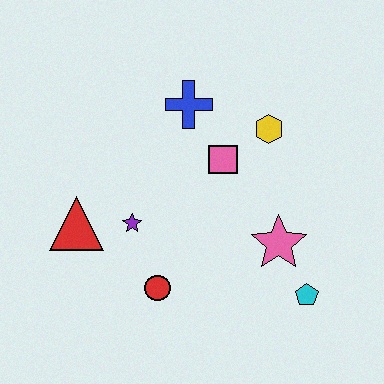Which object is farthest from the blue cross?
The cyan pentagon is farthest from the blue cross.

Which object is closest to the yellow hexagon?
The pink square is closest to the yellow hexagon.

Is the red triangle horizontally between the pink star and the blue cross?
No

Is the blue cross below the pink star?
No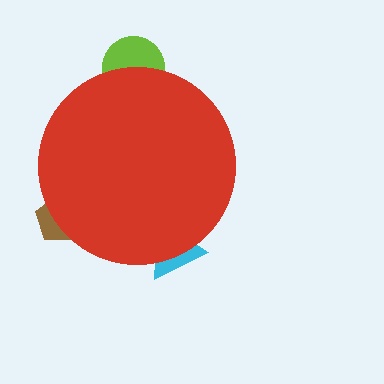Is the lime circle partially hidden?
Yes, the lime circle is partially hidden behind the red circle.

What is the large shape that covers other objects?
A red circle.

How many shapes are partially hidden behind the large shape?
3 shapes are partially hidden.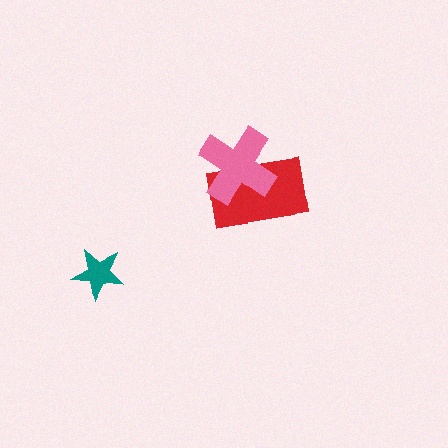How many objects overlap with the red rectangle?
1 object overlaps with the red rectangle.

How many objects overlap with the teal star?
0 objects overlap with the teal star.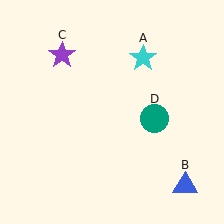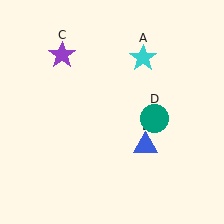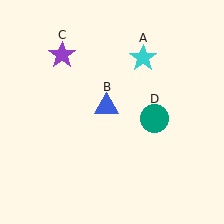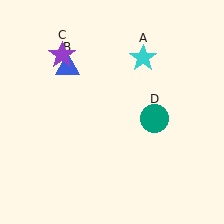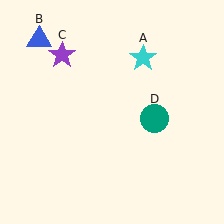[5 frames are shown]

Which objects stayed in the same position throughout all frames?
Cyan star (object A) and purple star (object C) and teal circle (object D) remained stationary.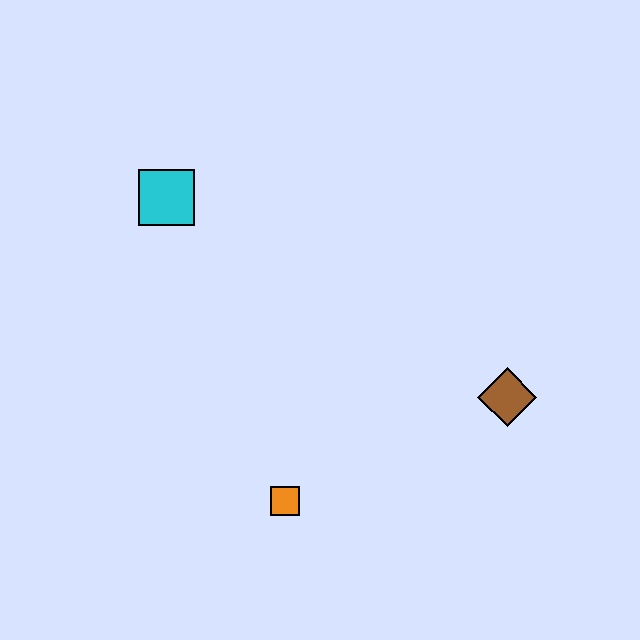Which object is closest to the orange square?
The brown diamond is closest to the orange square.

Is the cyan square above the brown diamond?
Yes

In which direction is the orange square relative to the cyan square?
The orange square is below the cyan square.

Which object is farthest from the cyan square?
The brown diamond is farthest from the cyan square.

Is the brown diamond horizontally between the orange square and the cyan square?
No